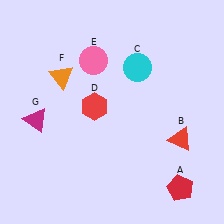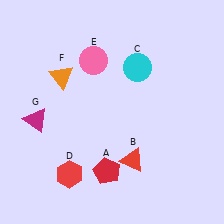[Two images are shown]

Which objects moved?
The objects that moved are: the red pentagon (A), the red triangle (B), the red hexagon (D).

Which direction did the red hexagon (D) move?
The red hexagon (D) moved down.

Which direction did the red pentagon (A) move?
The red pentagon (A) moved left.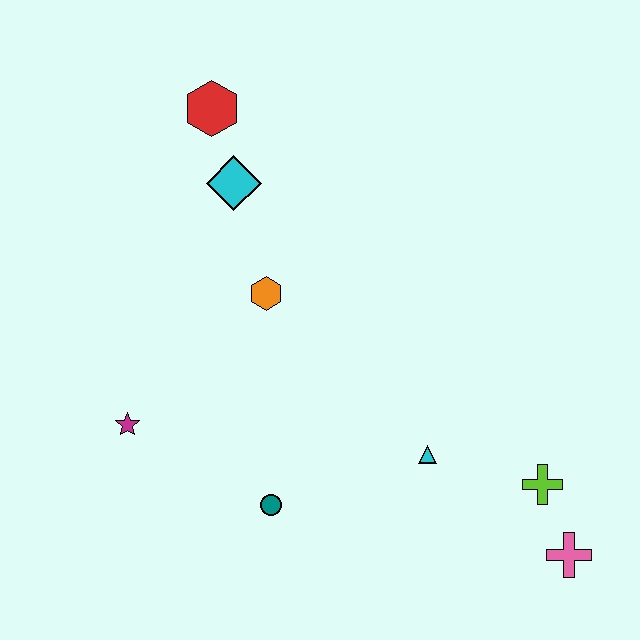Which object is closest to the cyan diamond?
The red hexagon is closest to the cyan diamond.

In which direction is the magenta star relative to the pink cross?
The magenta star is to the left of the pink cross.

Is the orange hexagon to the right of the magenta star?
Yes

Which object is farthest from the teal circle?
The red hexagon is farthest from the teal circle.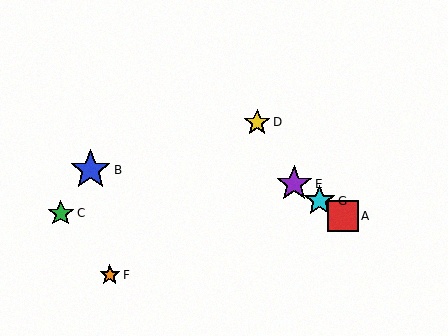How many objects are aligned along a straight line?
3 objects (A, E, G) are aligned along a straight line.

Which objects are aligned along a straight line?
Objects A, E, G are aligned along a straight line.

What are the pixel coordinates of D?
Object D is at (257, 122).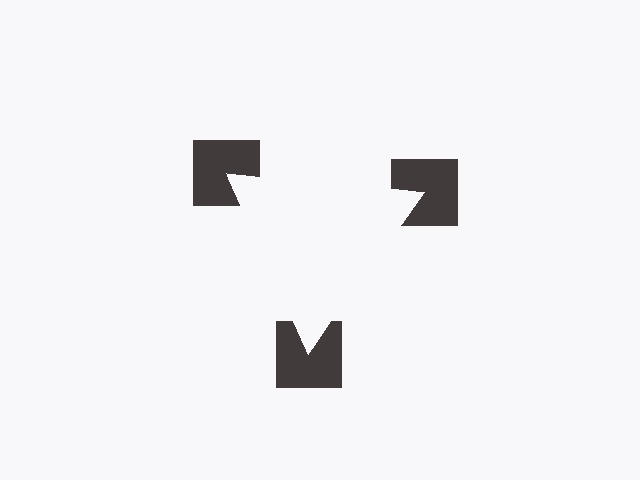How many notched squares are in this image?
There are 3 — one at each vertex of the illusory triangle.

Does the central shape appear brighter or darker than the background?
It typically appears slightly brighter than the background, even though no actual brightness change is drawn.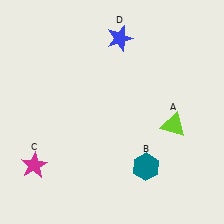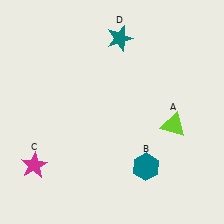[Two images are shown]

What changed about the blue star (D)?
In Image 1, D is blue. In Image 2, it changed to teal.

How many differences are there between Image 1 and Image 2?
There is 1 difference between the two images.